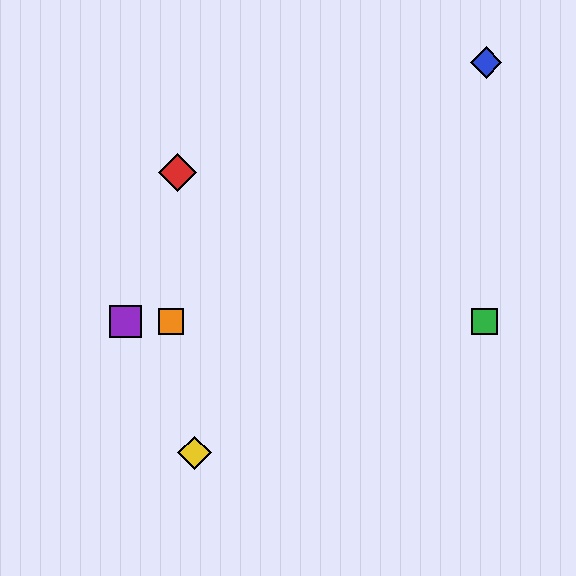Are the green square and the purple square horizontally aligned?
Yes, both are at y≈322.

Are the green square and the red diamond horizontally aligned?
No, the green square is at y≈322 and the red diamond is at y≈172.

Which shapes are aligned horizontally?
The green square, the purple square, the orange square are aligned horizontally.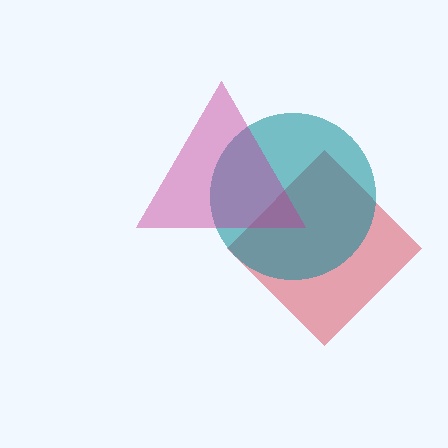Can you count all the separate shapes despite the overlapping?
Yes, there are 3 separate shapes.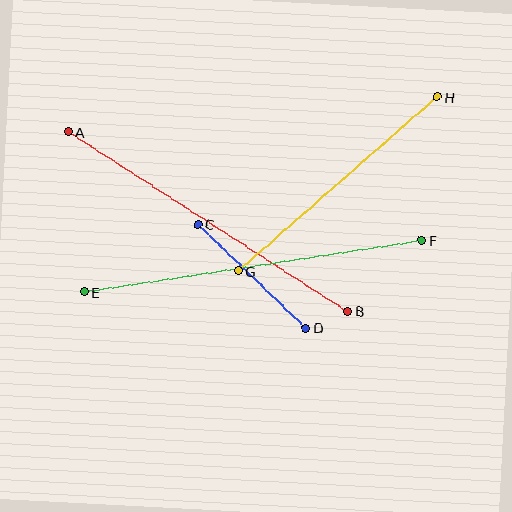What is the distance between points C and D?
The distance is approximately 150 pixels.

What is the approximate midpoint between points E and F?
The midpoint is at approximately (253, 266) pixels.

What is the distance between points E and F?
The distance is approximately 341 pixels.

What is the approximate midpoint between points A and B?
The midpoint is at approximately (208, 221) pixels.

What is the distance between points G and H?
The distance is approximately 264 pixels.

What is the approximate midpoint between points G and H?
The midpoint is at approximately (338, 184) pixels.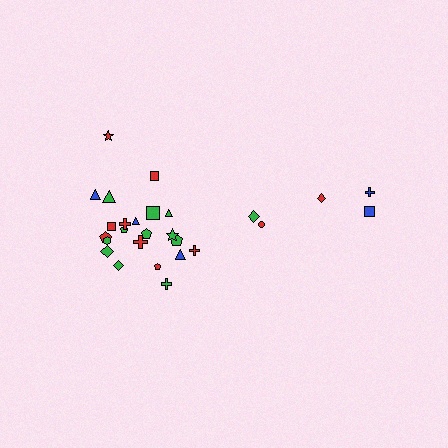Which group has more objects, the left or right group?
The left group.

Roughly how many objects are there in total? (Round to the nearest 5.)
Roughly 25 objects in total.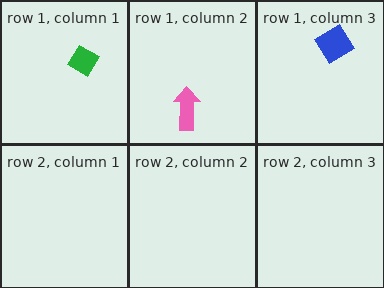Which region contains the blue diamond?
The row 1, column 3 region.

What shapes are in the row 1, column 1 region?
The green diamond.